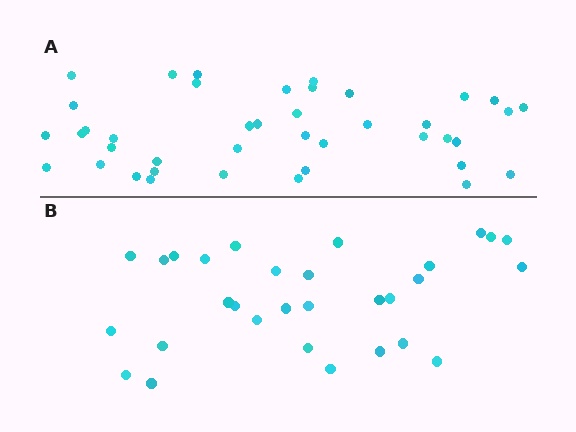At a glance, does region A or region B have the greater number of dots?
Region A (the top region) has more dots.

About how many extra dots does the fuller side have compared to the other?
Region A has roughly 12 or so more dots than region B.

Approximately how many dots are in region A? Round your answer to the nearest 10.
About 40 dots. (The exact count is 41, which rounds to 40.)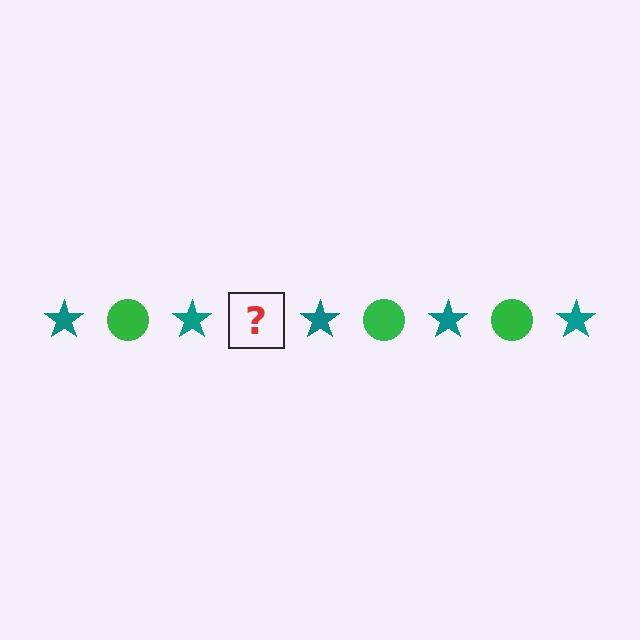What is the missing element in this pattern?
The missing element is a green circle.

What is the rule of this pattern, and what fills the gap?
The rule is that the pattern alternates between teal star and green circle. The gap should be filled with a green circle.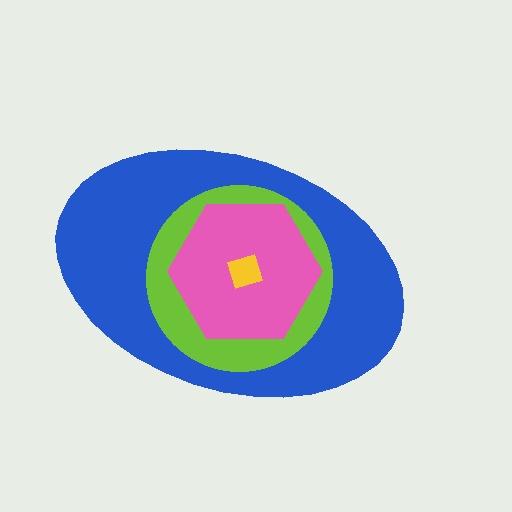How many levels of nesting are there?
4.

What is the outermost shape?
The blue ellipse.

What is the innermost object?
The yellow diamond.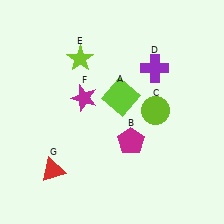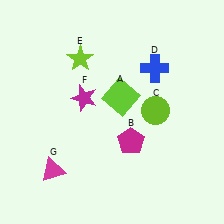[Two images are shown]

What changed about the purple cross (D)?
In Image 1, D is purple. In Image 2, it changed to blue.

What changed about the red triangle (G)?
In Image 1, G is red. In Image 2, it changed to magenta.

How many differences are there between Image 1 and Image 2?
There are 2 differences between the two images.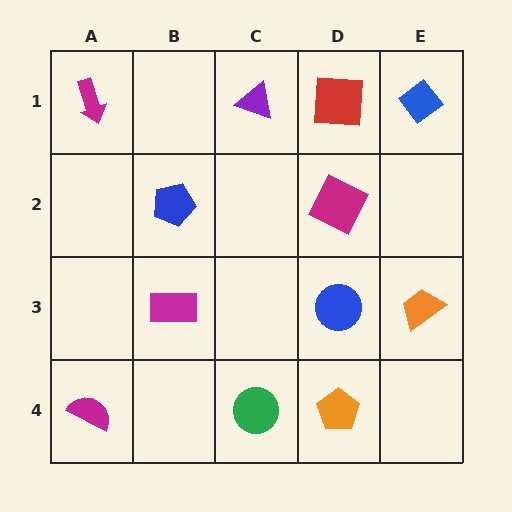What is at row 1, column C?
A purple triangle.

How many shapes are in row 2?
2 shapes.